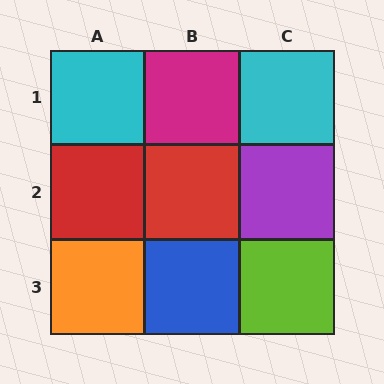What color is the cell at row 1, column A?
Cyan.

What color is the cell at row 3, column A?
Orange.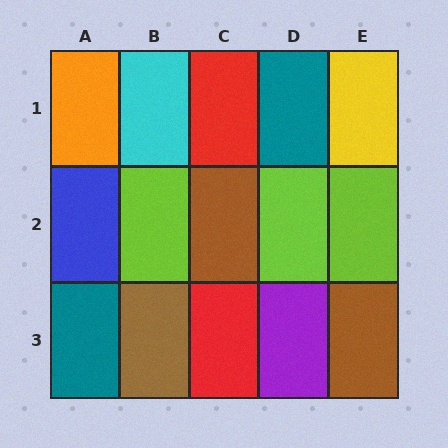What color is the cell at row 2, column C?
Brown.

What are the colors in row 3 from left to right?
Teal, brown, red, purple, brown.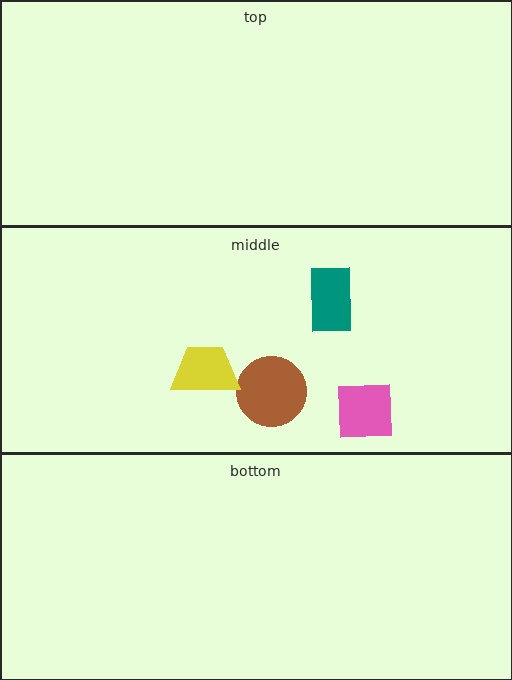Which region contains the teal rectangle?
The middle region.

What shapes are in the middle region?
The teal rectangle, the pink square, the brown circle, the yellow trapezoid.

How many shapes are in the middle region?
4.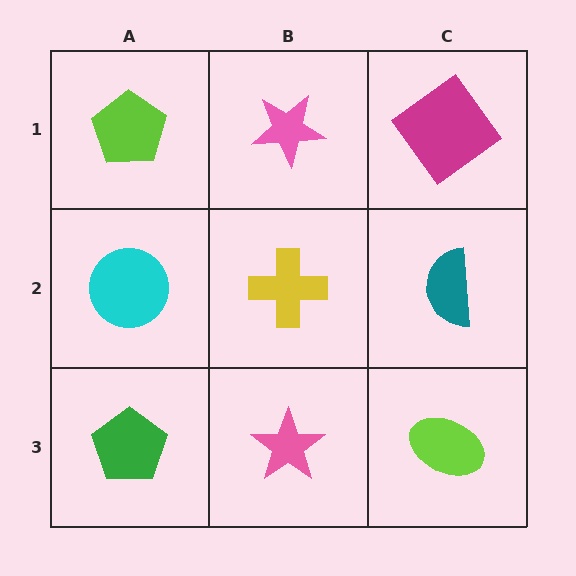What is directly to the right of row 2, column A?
A yellow cross.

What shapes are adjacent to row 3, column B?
A yellow cross (row 2, column B), a green pentagon (row 3, column A), a lime ellipse (row 3, column C).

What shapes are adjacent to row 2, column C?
A magenta diamond (row 1, column C), a lime ellipse (row 3, column C), a yellow cross (row 2, column B).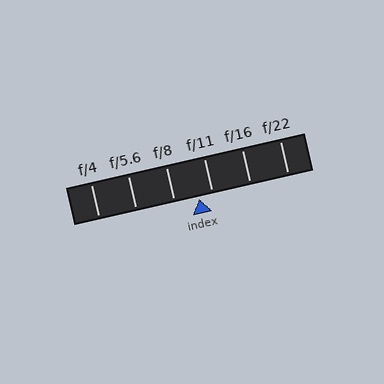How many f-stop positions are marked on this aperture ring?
There are 6 f-stop positions marked.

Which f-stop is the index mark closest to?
The index mark is closest to f/11.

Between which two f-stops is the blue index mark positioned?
The index mark is between f/8 and f/11.